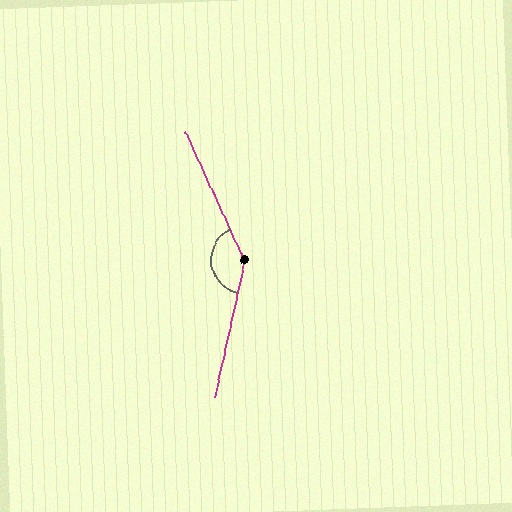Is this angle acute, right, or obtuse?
It is obtuse.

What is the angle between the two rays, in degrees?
Approximately 143 degrees.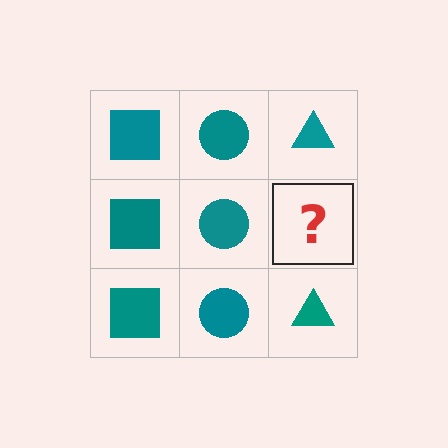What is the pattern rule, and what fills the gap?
The rule is that each column has a consistent shape. The gap should be filled with a teal triangle.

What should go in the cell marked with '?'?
The missing cell should contain a teal triangle.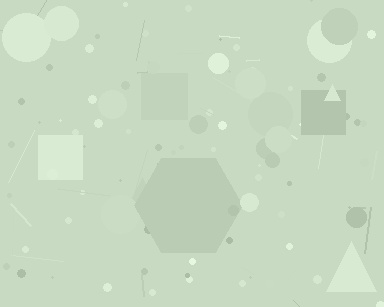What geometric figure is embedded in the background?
A hexagon is embedded in the background.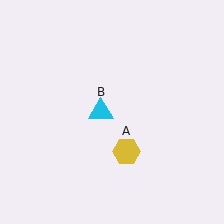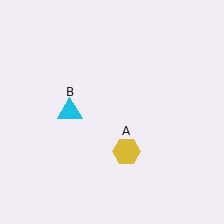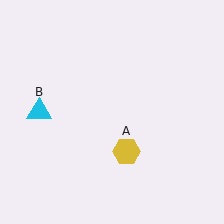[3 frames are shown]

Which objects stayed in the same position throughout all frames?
Yellow hexagon (object A) remained stationary.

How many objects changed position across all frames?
1 object changed position: cyan triangle (object B).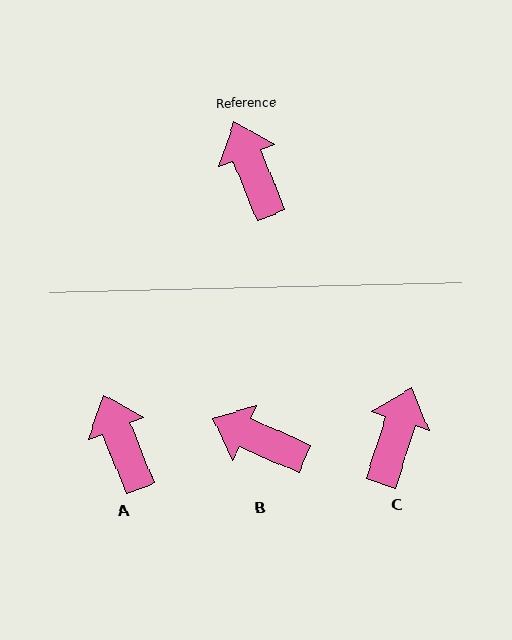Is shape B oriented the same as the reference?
No, it is off by about 45 degrees.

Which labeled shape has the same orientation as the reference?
A.